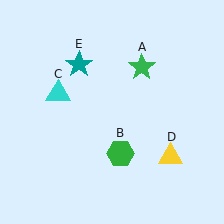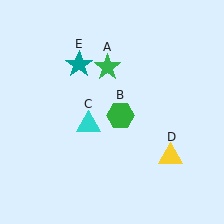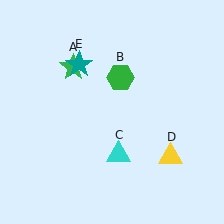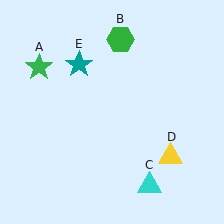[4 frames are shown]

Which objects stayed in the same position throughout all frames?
Yellow triangle (object D) and teal star (object E) remained stationary.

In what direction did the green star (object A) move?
The green star (object A) moved left.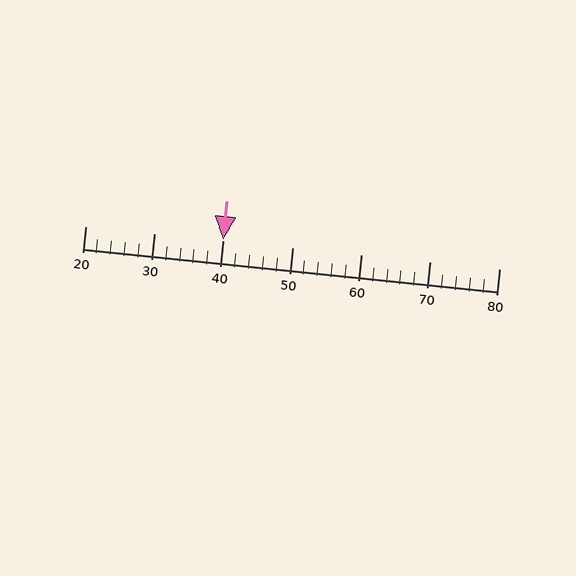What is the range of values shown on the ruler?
The ruler shows values from 20 to 80.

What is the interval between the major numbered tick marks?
The major tick marks are spaced 10 units apart.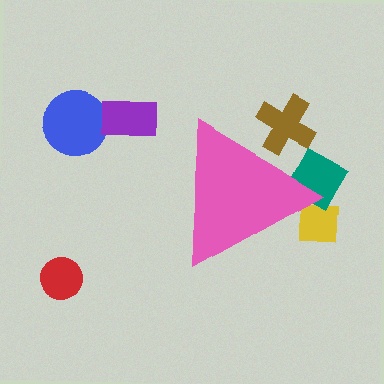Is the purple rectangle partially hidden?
No, the purple rectangle is fully visible.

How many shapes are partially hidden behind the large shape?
3 shapes are partially hidden.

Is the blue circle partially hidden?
No, the blue circle is fully visible.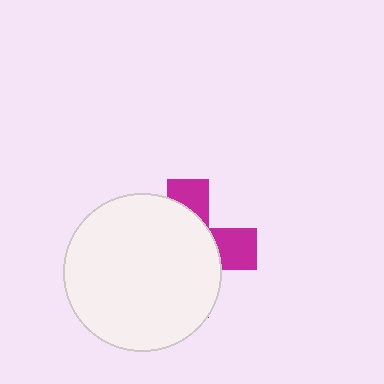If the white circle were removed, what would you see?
You would see the complete magenta cross.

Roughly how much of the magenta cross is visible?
A small part of it is visible (roughly 30%).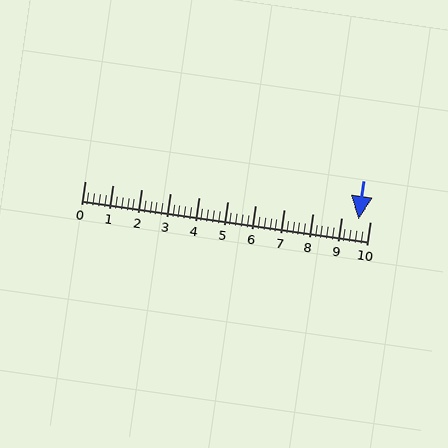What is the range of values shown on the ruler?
The ruler shows values from 0 to 10.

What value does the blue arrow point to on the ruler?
The blue arrow points to approximately 9.6.